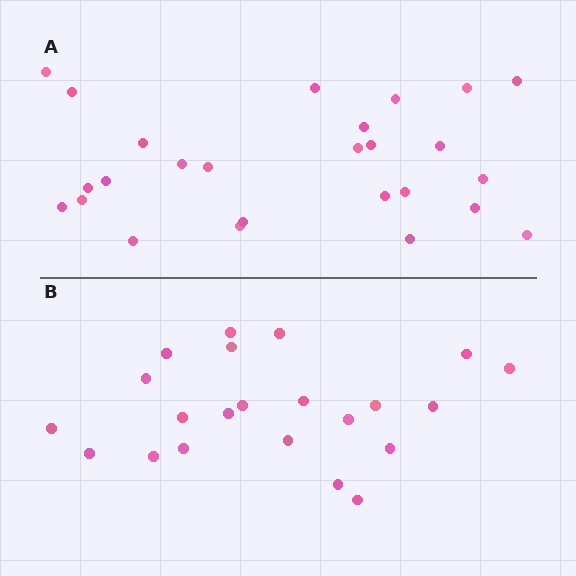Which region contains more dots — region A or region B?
Region A (the top region) has more dots.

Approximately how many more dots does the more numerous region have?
Region A has about 4 more dots than region B.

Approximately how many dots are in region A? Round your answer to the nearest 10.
About 30 dots. (The exact count is 26, which rounds to 30.)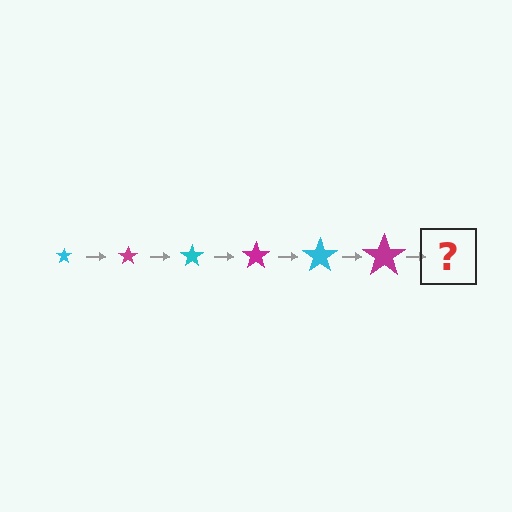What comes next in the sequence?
The next element should be a cyan star, larger than the previous one.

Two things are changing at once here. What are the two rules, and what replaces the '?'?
The two rules are that the star grows larger each step and the color cycles through cyan and magenta. The '?' should be a cyan star, larger than the previous one.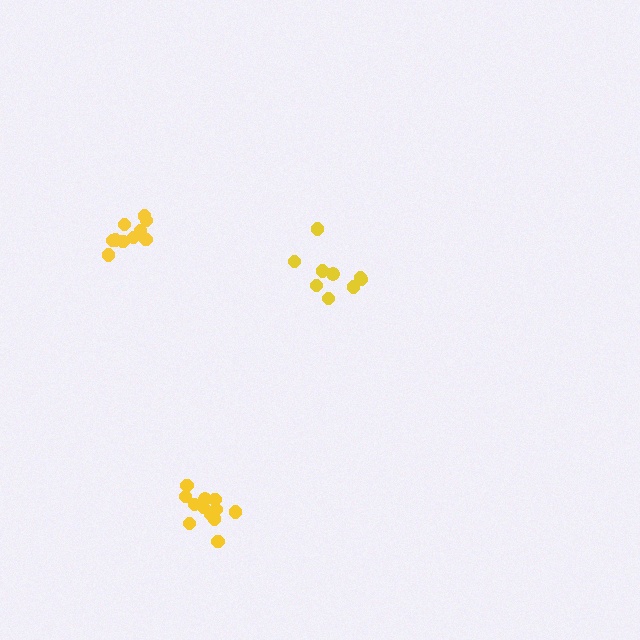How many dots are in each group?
Group 1: 13 dots, Group 2: 9 dots, Group 3: 10 dots (32 total).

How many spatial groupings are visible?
There are 3 spatial groupings.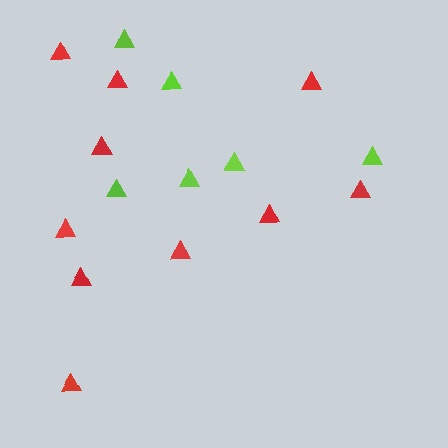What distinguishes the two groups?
There are 2 groups: one group of red triangles (10) and one group of lime triangles (6).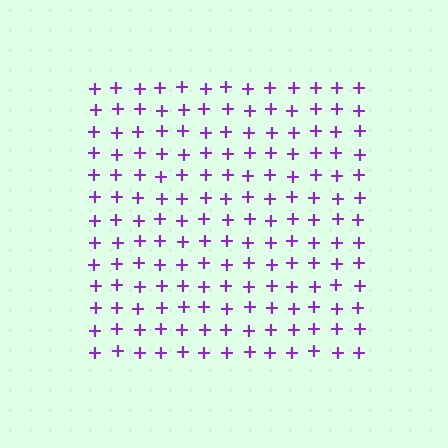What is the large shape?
The large shape is a square.